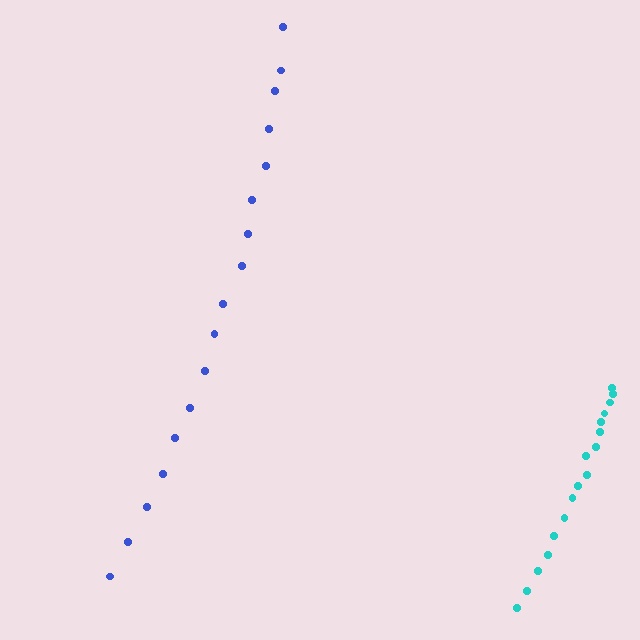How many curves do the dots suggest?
There are 2 distinct paths.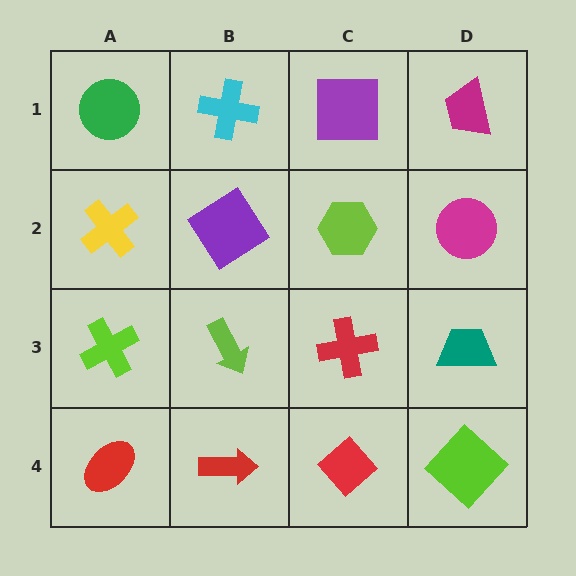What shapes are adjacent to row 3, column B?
A purple diamond (row 2, column B), a red arrow (row 4, column B), a lime cross (row 3, column A), a red cross (row 3, column C).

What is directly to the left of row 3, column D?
A red cross.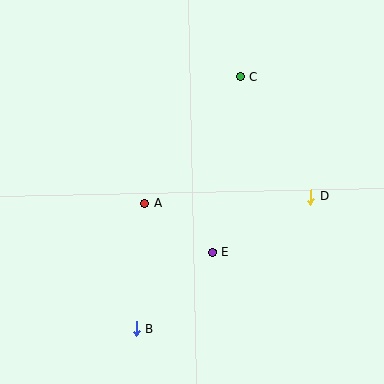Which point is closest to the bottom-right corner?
Point D is closest to the bottom-right corner.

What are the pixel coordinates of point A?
Point A is at (145, 203).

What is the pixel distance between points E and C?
The distance between E and C is 178 pixels.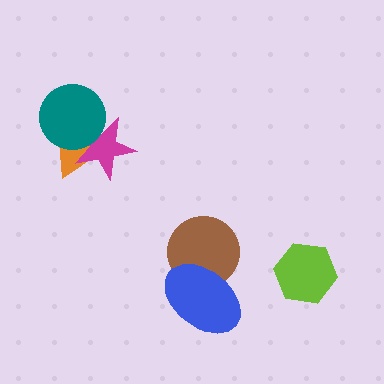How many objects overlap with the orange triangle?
2 objects overlap with the orange triangle.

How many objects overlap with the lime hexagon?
0 objects overlap with the lime hexagon.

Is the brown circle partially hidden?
Yes, it is partially covered by another shape.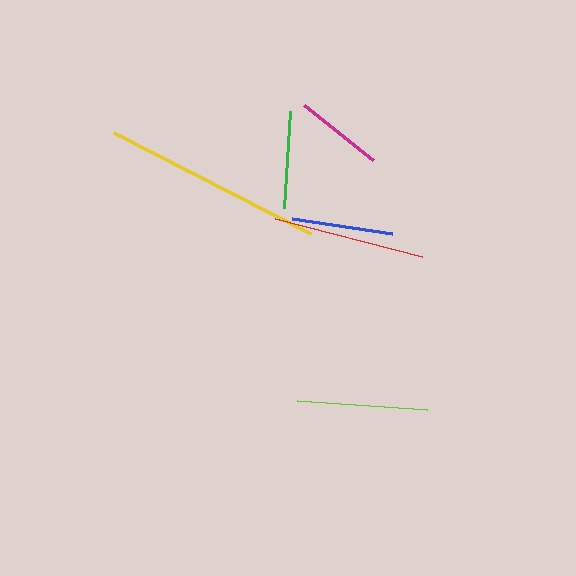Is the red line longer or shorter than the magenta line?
The red line is longer than the magenta line.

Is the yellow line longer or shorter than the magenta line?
The yellow line is longer than the magenta line.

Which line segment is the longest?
The yellow line is the longest at approximately 221 pixels.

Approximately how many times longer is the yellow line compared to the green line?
The yellow line is approximately 2.3 times the length of the green line.